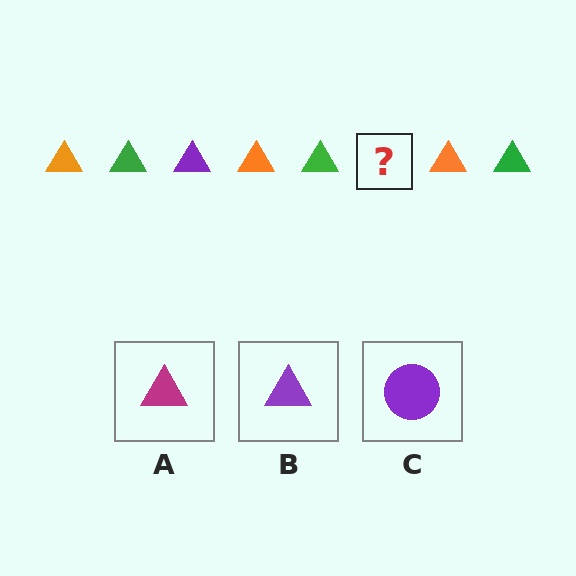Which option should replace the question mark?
Option B.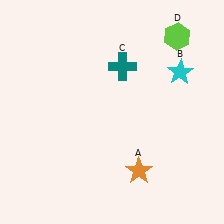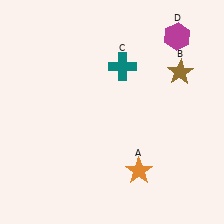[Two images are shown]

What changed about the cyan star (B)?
In Image 1, B is cyan. In Image 2, it changed to brown.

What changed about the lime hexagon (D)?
In Image 1, D is lime. In Image 2, it changed to magenta.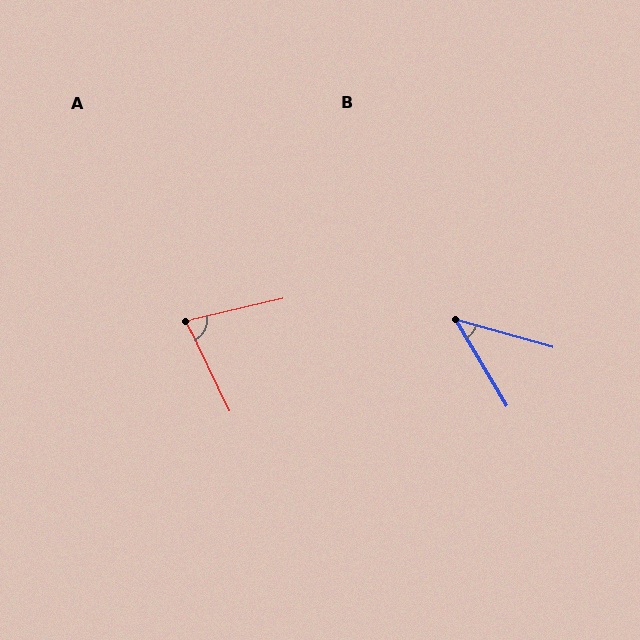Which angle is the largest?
A, at approximately 77 degrees.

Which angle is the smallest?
B, at approximately 43 degrees.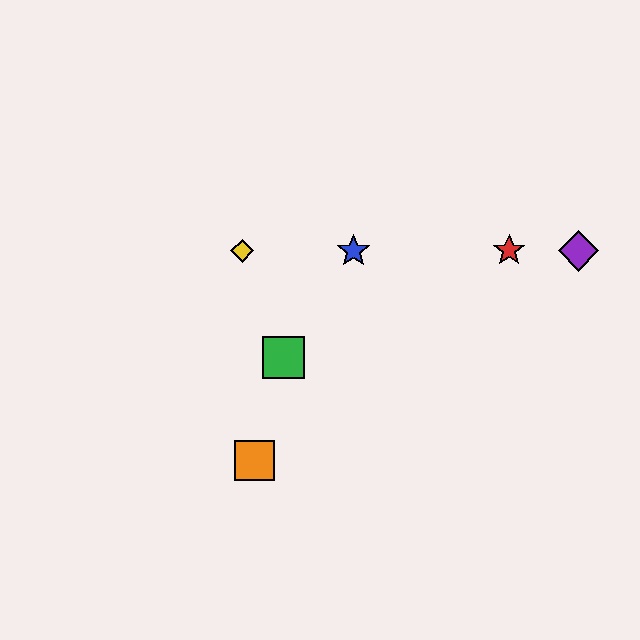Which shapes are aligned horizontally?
The red star, the blue star, the yellow diamond, the purple diamond are aligned horizontally.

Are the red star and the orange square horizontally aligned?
No, the red star is at y≈251 and the orange square is at y≈460.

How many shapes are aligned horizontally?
4 shapes (the red star, the blue star, the yellow diamond, the purple diamond) are aligned horizontally.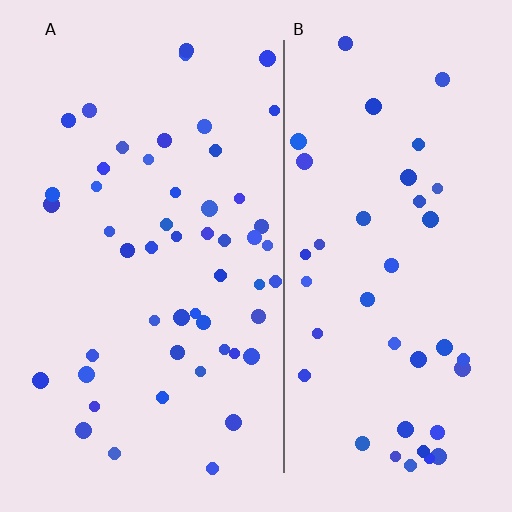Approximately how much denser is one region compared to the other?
Approximately 1.3× — region A over region B.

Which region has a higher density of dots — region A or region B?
A (the left).